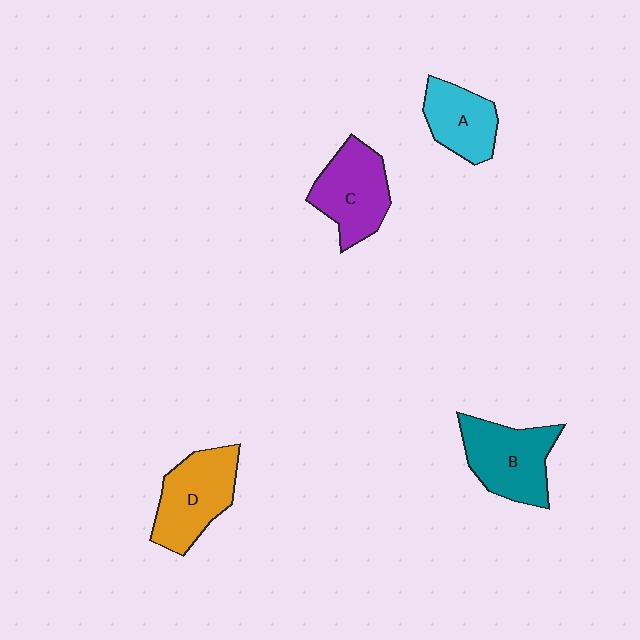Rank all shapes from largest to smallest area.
From largest to smallest: B (teal), D (orange), C (purple), A (cyan).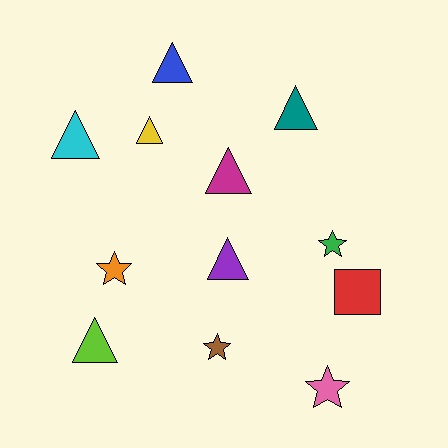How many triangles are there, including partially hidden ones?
There are 7 triangles.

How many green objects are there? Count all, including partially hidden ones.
There is 1 green object.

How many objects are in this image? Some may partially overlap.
There are 12 objects.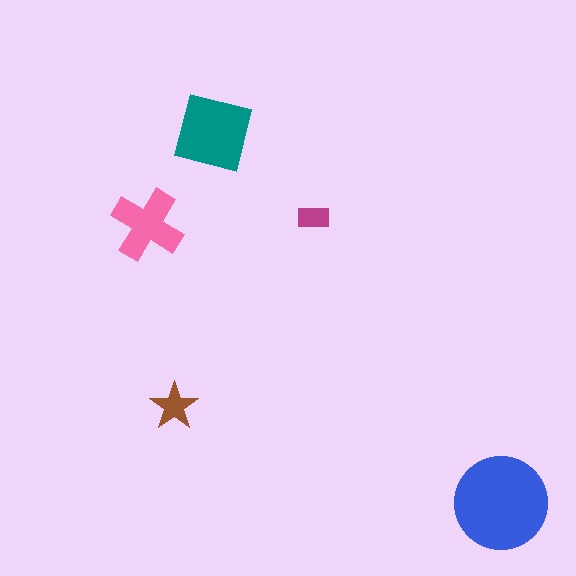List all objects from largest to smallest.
The blue circle, the teal square, the pink cross, the brown star, the magenta rectangle.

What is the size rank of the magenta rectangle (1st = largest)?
5th.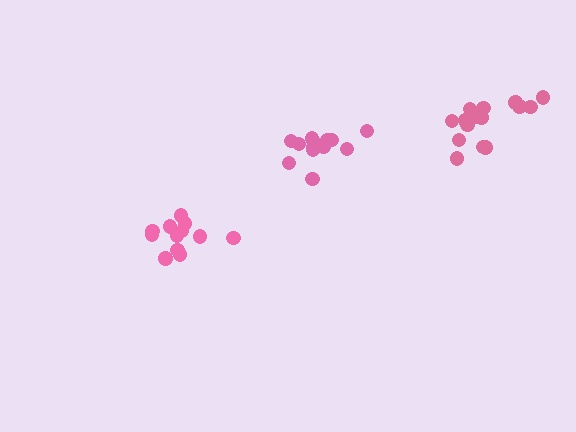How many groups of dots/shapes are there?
There are 3 groups.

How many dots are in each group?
Group 1: 14 dots, Group 2: 12 dots, Group 3: 15 dots (41 total).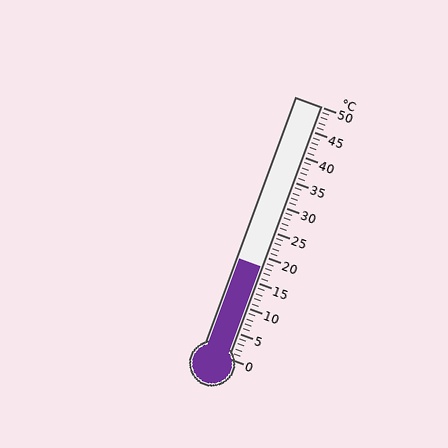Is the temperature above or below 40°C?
The temperature is below 40°C.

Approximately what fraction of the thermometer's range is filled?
The thermometer is filled to approximately 35% of its range.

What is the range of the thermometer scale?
The thermometer scale ranges from 0°C to 50°C.